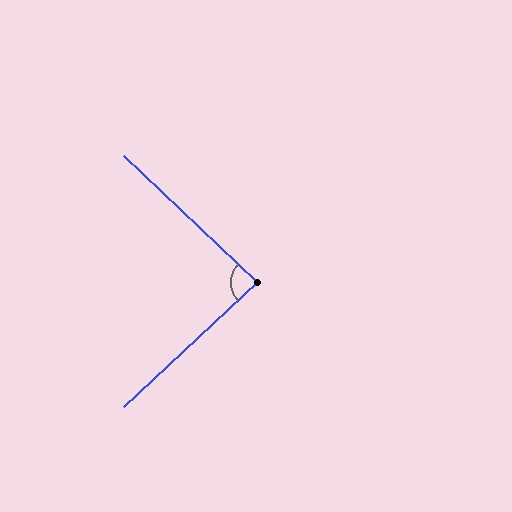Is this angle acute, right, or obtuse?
It is approximately a right angle.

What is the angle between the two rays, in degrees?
Approximately 87 degrees.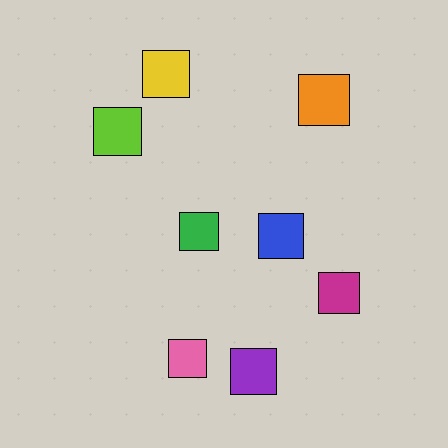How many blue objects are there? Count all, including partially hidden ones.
There is 1 blue object.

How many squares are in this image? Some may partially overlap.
There are 8 squares.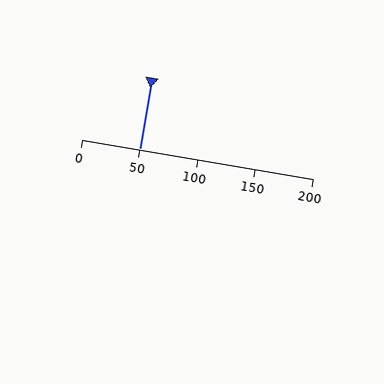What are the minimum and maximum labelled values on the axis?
The axis runs from 0 to 200.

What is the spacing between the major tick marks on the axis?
The major ticks are spaced 50 apart.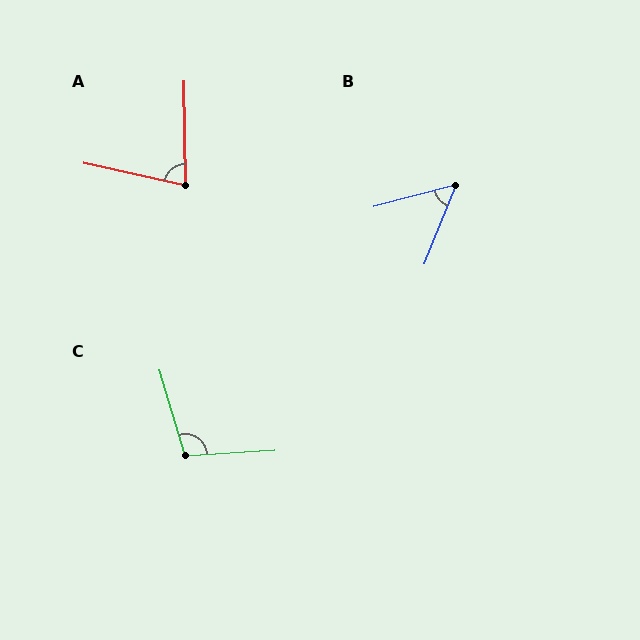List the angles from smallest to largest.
B (53°), A (77°), C (103°).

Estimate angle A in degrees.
Approximately 77 degrees.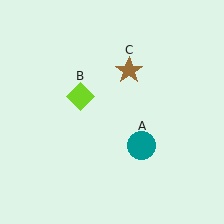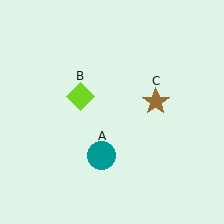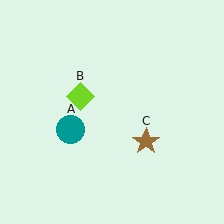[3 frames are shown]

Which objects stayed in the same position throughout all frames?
Lime diamond (object B) remained stationary.